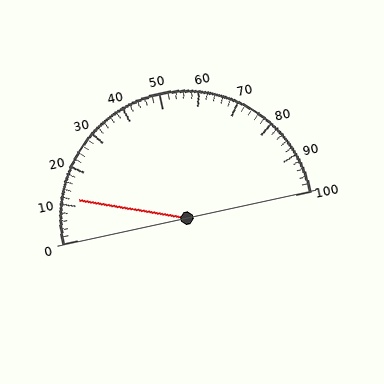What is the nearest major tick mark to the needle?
The nearest major tick mark is 10.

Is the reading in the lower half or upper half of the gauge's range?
The reading is in the lower half of the range (0 to 100).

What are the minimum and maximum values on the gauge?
The gauge ranges from 0 to 100.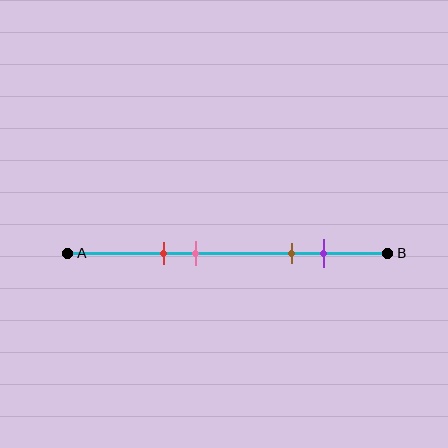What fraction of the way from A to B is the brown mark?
The brown mark is approximately 70% (0.7) of the way from A to B.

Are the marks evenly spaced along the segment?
No, the marks are not evenly spaced.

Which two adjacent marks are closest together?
The red and pink marks are the closest adjacent pair.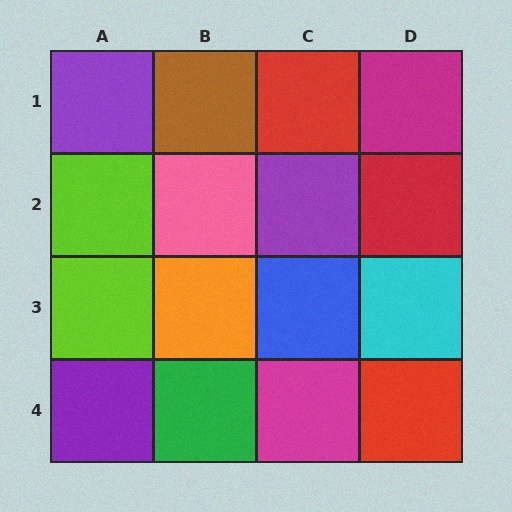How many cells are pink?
1 cell is pink.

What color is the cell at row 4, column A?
Purple.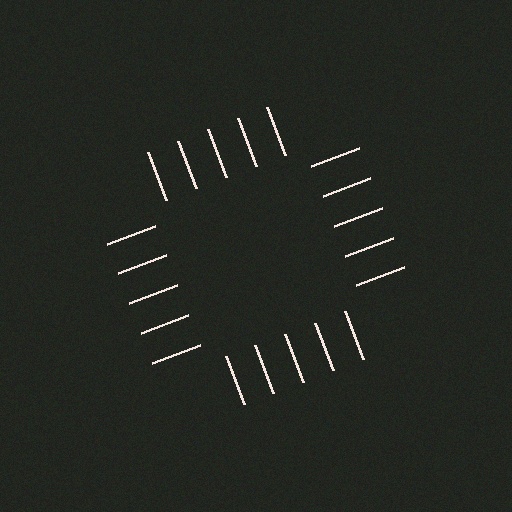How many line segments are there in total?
20 — 5 along each of the 4 edges.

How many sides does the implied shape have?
4 sides — the line-ends trace a square.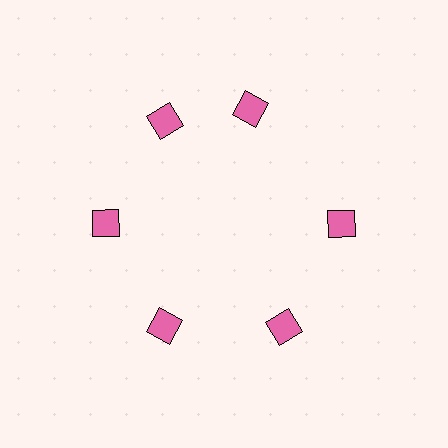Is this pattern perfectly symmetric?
No. The 6 pink diamonds are arranged in a ring, but one element near the 1 o'clock position is rotated out of alignment along the ring, breaking the 6-fold rotational symmetry.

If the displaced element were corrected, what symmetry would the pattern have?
It would have 6-fold rotational symmetry — the pattern would map onto itself every 60 degrees.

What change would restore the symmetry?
The symmetry would be restored by rotating it back into even spacing with its neighbors so that all 6 diamonds sit at equal angles and equal distance from the center.